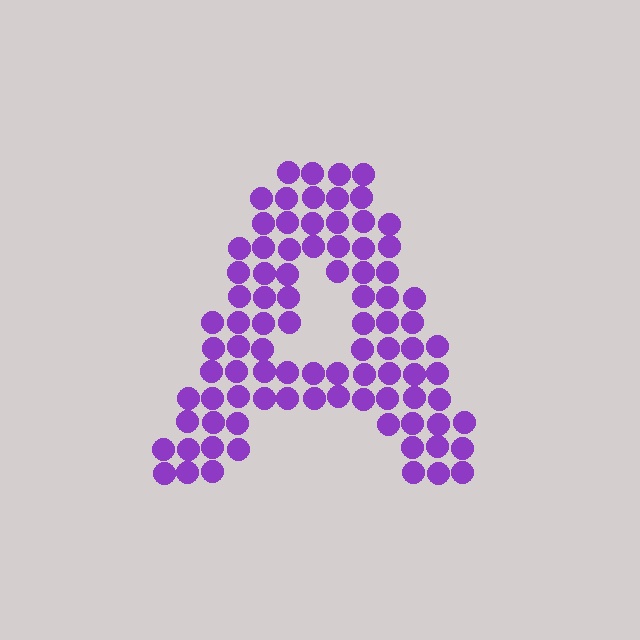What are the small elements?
The small elements are circles.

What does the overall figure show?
The overall figure shows the letter A.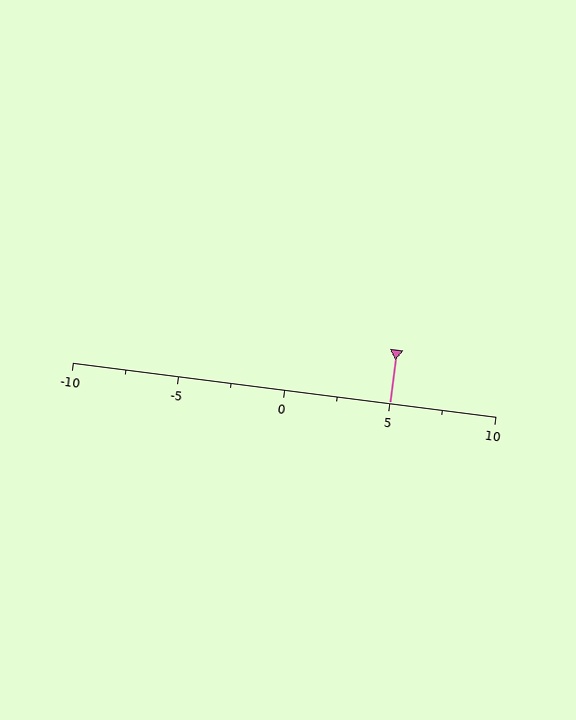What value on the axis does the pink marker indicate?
The marker indicates approximately 5.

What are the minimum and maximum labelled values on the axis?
The axis runs from -10 to 10.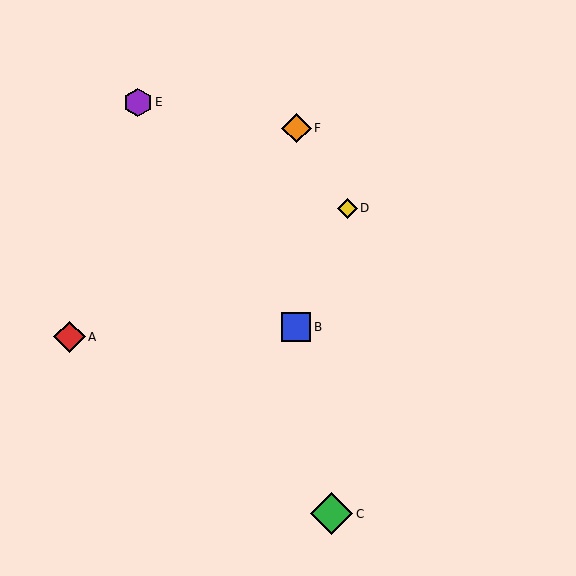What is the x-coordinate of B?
Object B is at x≈296.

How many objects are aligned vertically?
2 objects (B, F) are aligned vertically.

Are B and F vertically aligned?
Yes, both are at x≈296.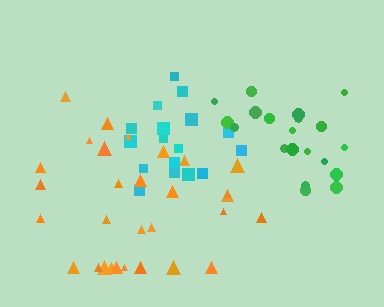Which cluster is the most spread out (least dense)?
Orange.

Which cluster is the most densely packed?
Cyan.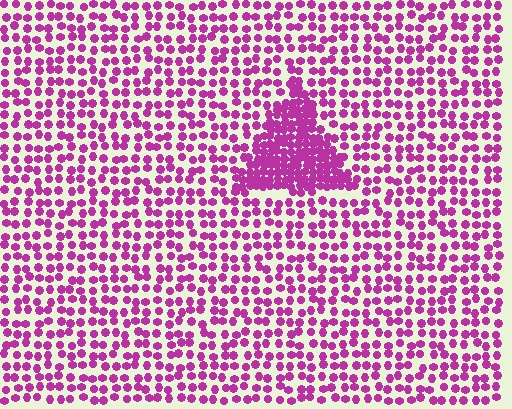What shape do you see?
I see a triangle.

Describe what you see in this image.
The image contains small magenta elements arranged at two different densities. A triangle-shaped region is visible where the elements are more densely packed than the surrounding area.